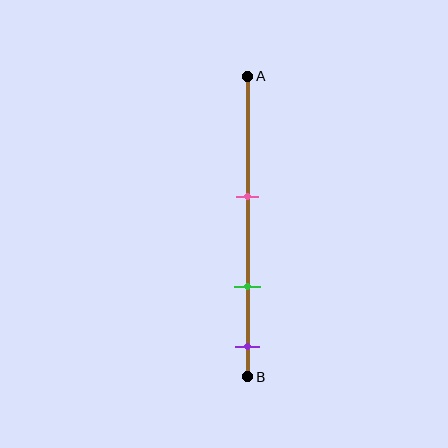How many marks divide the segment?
There are 3 marks dividing the segment.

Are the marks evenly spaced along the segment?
Yes, the marks are approximately evenly spaced.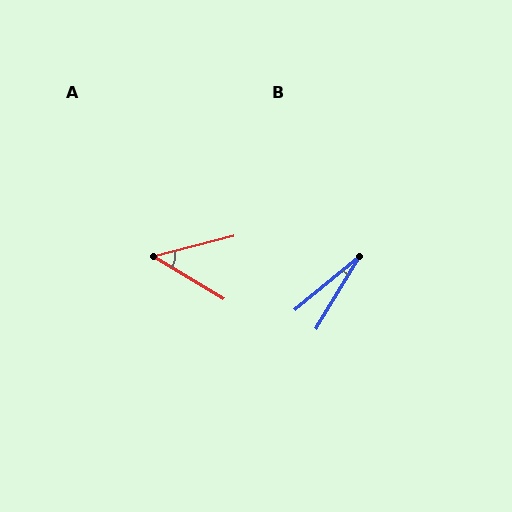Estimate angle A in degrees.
Approximately 45 degrees.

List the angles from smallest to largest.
B (19°), A (45°).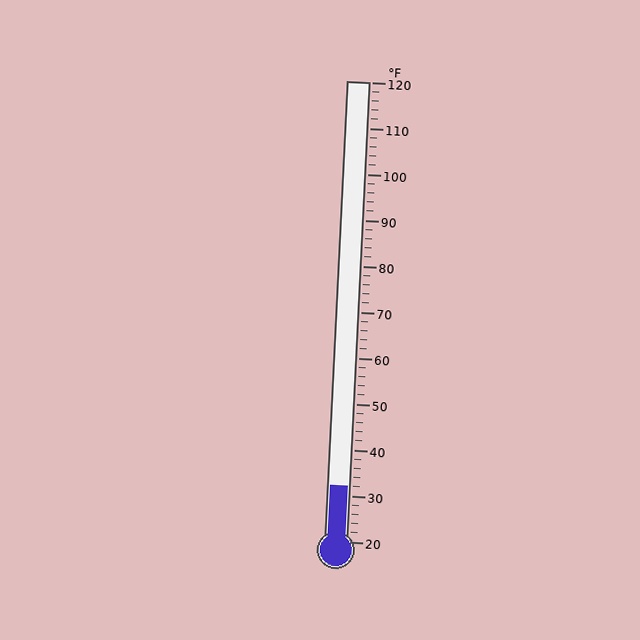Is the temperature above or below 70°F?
The temperature is below 70°F.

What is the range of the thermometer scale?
The thermometer scale ranges from 20°F to 120°F.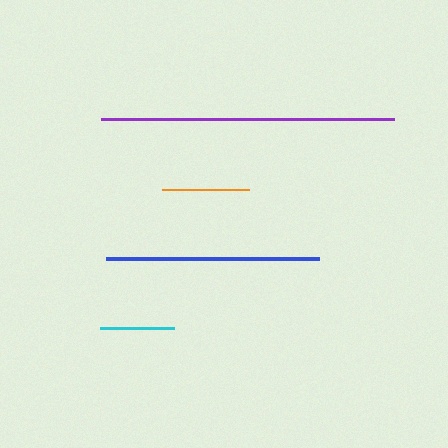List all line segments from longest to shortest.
From longest to shortest: purple, blue, orange, cyan.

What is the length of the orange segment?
The orange segment is approximately 86 pixels long.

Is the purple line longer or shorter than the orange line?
The purple line is longer than the orange line.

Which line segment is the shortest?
The cyan line is the shortest at approximately 74 pixels.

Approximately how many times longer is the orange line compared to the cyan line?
The orange line is approximately 1.2 times the length of the cyan line.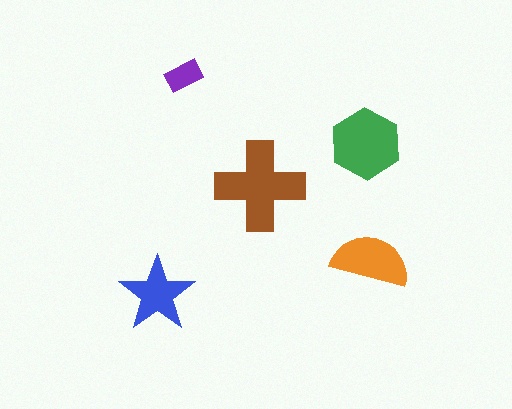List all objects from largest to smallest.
The brown cross, the green hexagon, the orange semicircle, the blue star, the purple rectangle.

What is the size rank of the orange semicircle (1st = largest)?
3rd.